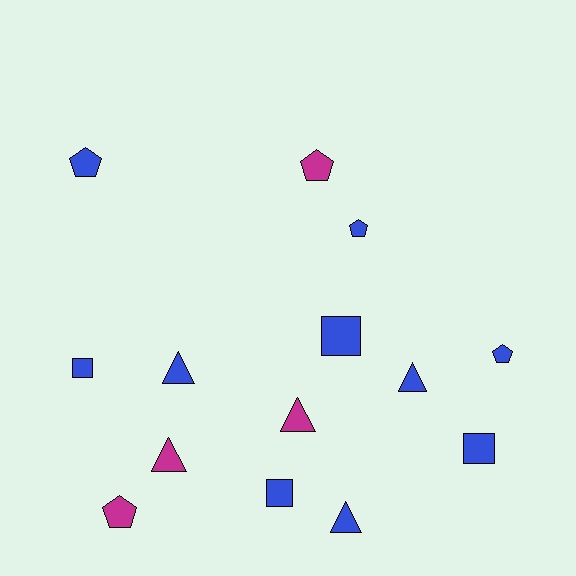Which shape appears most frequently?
Triangle, with 5 objects.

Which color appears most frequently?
Blue, with 10 objects.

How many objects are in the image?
There are 14 objects.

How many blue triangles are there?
There are 3 blue triangles.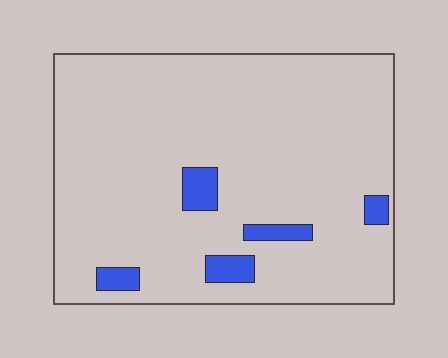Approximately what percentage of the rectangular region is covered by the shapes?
Approximately 5%.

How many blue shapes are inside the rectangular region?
5.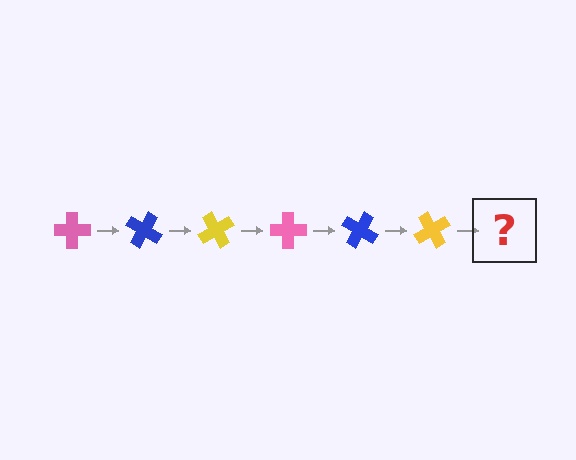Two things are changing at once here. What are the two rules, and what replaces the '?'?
The two rules are that it rotates 30 degrees each step and the color cycles through pink, blue, and yellow. The '?' should be a pink cross, rotated 180 degrees from the start.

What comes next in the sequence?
The next element should be a pink cross, rotated 180 degrees from the start.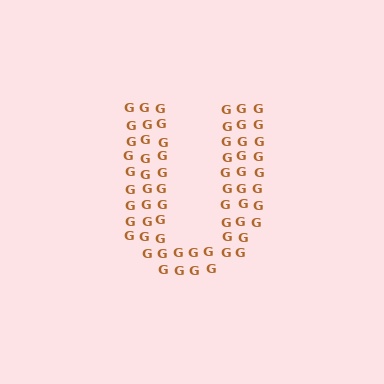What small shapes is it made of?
It is made of small letter G's.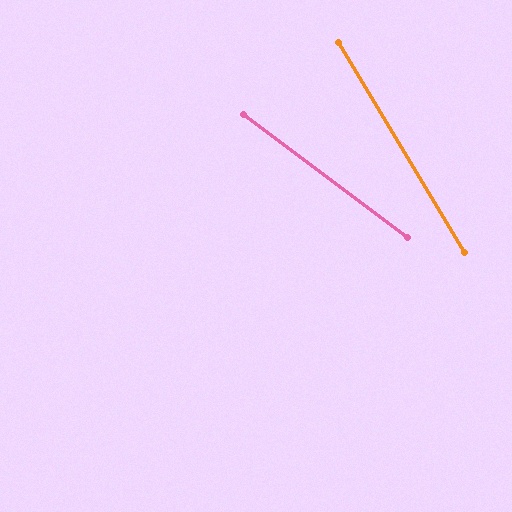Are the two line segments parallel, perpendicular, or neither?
Neither parallel nor perpendicular — they differ by about 22°.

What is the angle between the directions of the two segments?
Approximately 22 degrees.